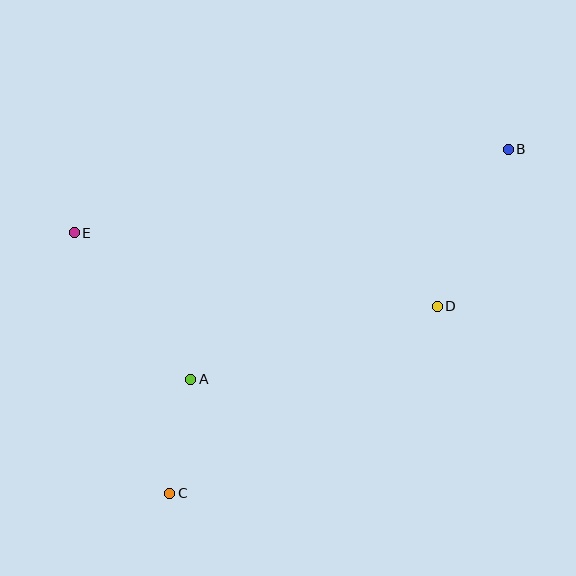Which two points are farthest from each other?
Points B and C are farthest from each other.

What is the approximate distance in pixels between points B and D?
The distance between B and D is approximately 172 pixels.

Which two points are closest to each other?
Points A and C are closest to each other.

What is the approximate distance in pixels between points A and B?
The distance between A and B is approximately 392 pixels.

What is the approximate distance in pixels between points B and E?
The distance between B and E is approximately 442 pixels.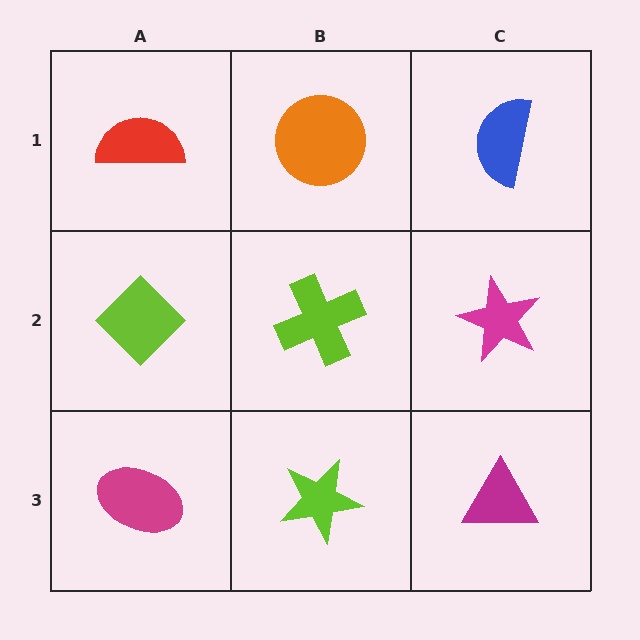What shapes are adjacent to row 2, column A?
A red semicircle (row 1, column A), a magenta ellipse (row 3, column A), a lime cross (row 2, column B).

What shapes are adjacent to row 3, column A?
A lime diamond (row 2, column A), a lime star (row 3, column B).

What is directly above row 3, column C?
A magenta star.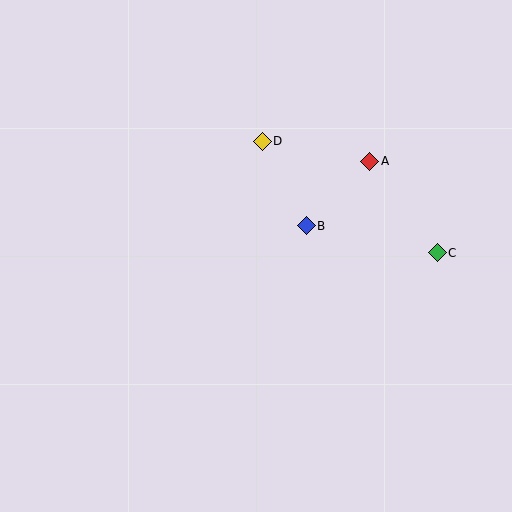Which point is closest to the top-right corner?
Point A is closest to the top-right corner.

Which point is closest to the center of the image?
Point B at (306, 226) is closest to the center.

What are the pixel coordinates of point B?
Point B is at (306, 226).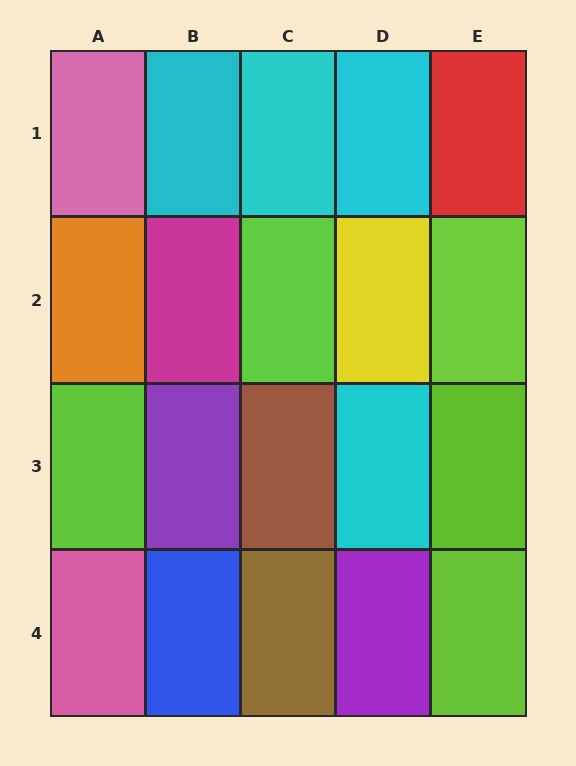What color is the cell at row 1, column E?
Red.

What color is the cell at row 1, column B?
Cyan.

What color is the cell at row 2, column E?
Lime.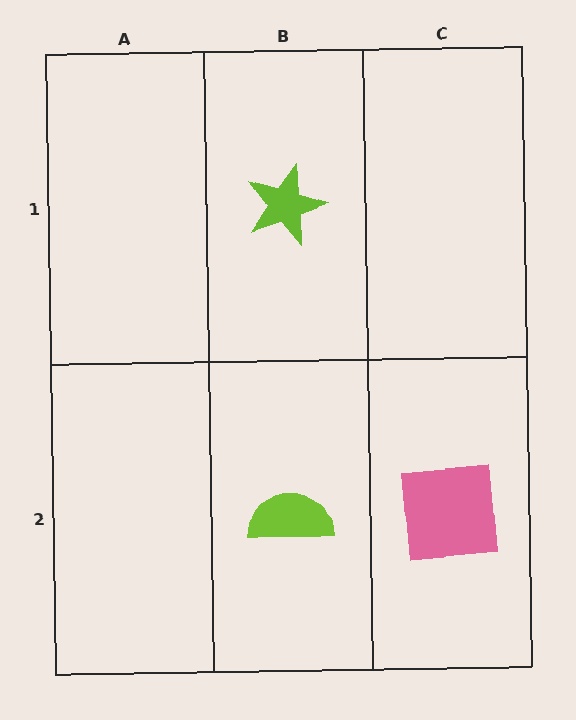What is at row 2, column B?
A lime semicircle.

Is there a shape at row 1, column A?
No, that cell is empty.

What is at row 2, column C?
A pink square.